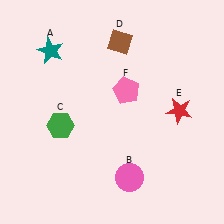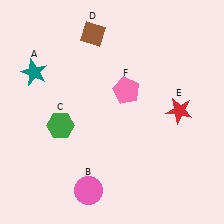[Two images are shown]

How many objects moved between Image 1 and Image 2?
3 objects moved between the two images.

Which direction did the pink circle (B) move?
The pink circle (B) moved left.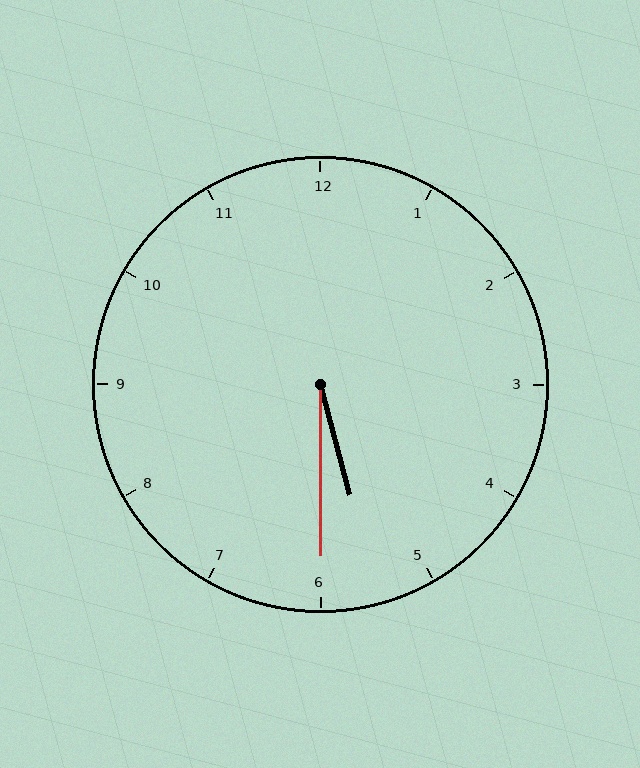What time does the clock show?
5:30.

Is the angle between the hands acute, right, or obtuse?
It is acute.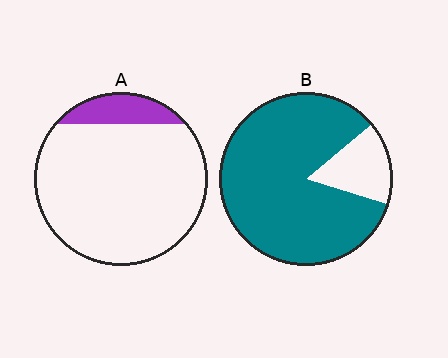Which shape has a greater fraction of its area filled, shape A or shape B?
Shape B.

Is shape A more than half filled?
No.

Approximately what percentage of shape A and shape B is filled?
A is approximately 15% and B is approximately 85%.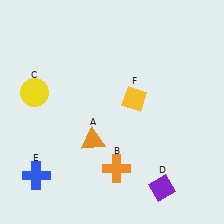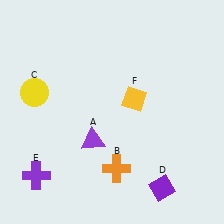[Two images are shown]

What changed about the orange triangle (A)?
In Image 1, A is orange. In Image 2, it changed to purple.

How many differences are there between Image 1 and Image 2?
There are 2 differences between the two images.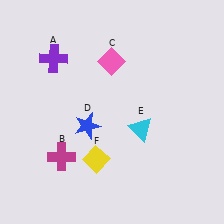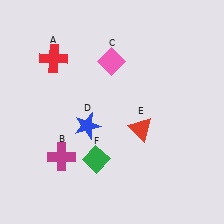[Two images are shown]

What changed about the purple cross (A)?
In Image 1, A is purple. In Image 2, it changed to red.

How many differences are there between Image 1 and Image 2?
There are 3 differences between the two images.